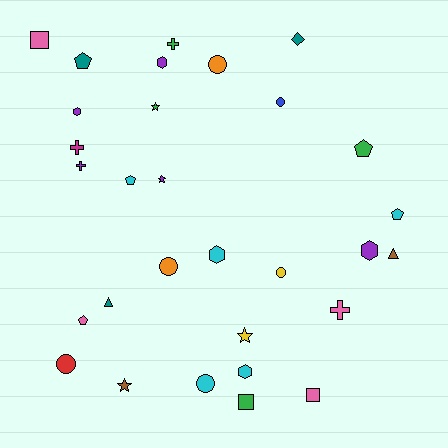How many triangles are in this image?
There are 2 triangles.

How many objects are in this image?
There are 30 objects.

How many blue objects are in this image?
There is 1 blue object.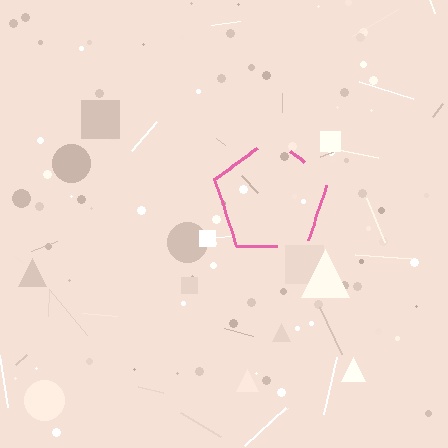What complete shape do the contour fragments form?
The contour fragments form a pentagon.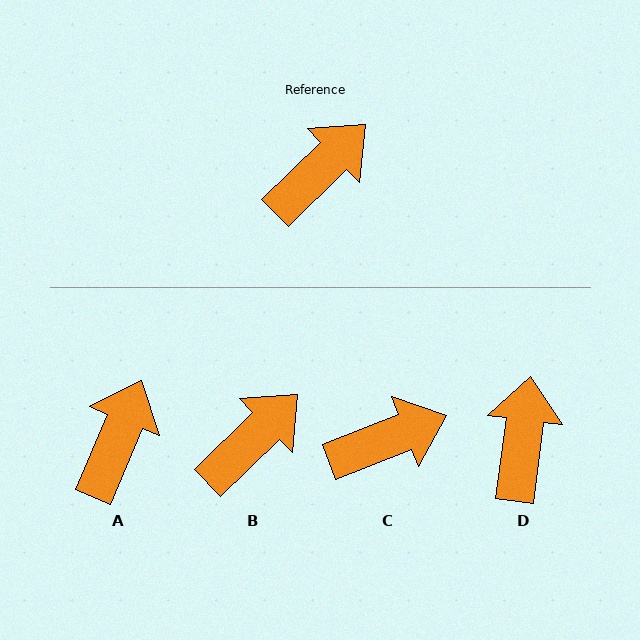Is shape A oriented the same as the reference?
No, it is off by about 23 degrees.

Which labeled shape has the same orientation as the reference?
B.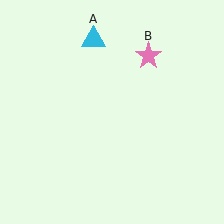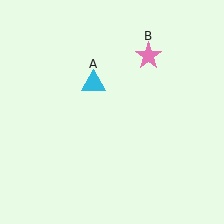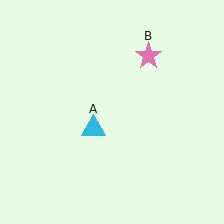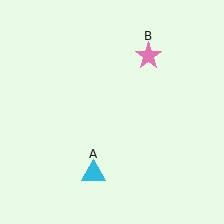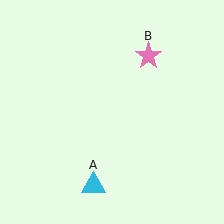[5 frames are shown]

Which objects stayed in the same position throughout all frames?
Pink star (object B) remained stationary.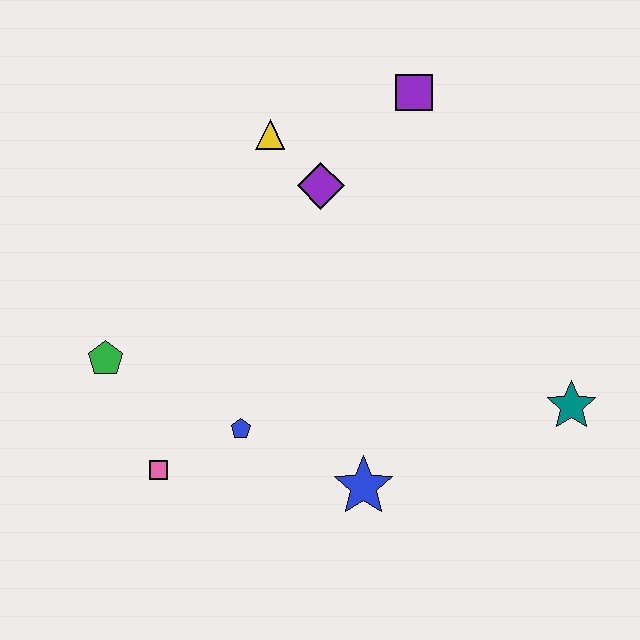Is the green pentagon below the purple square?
Yes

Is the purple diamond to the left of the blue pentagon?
No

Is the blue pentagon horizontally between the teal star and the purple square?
No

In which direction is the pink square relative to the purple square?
The pink square is below the purple square.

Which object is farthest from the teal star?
The green pentagon is farthest from the teal star.